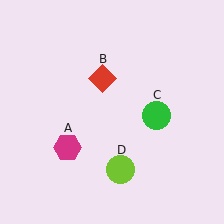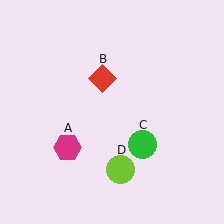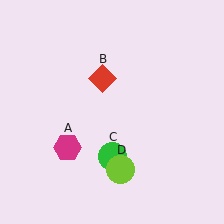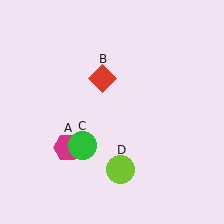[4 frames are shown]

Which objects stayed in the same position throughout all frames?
Magenta hexagon (object A) and red diamond (object B) and lime circle (object D) remained stationary.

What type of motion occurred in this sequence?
The green circle (object C) rotated clockwise around the center of the scene.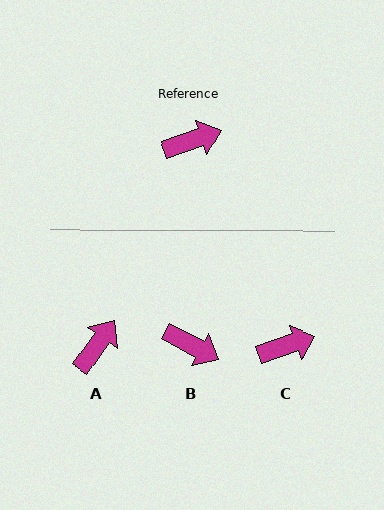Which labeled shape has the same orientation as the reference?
C.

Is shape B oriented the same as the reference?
No, it is off by about 48 degrees.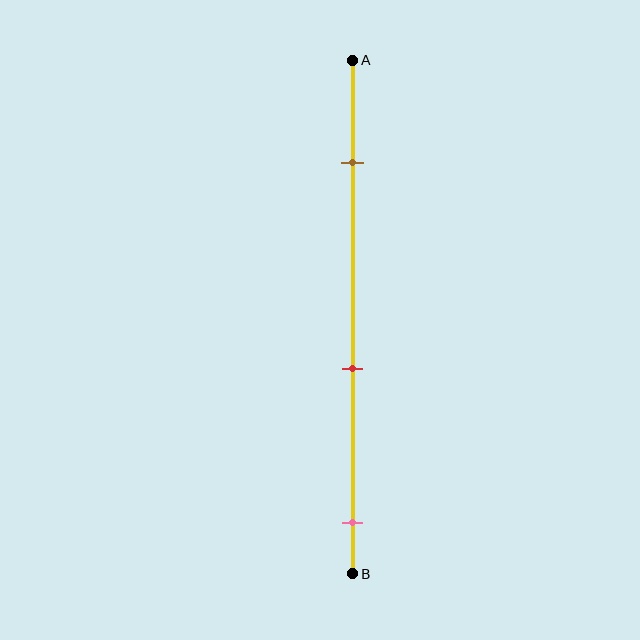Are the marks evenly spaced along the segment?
Yes, the marks are approximately evenly spaced.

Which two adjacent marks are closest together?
The red and pink marks are the closest adjacent pair.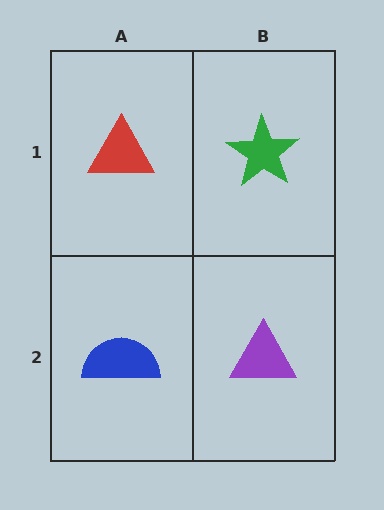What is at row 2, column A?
A blue semicircle.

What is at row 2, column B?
A purple triangle.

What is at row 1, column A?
A red triangle.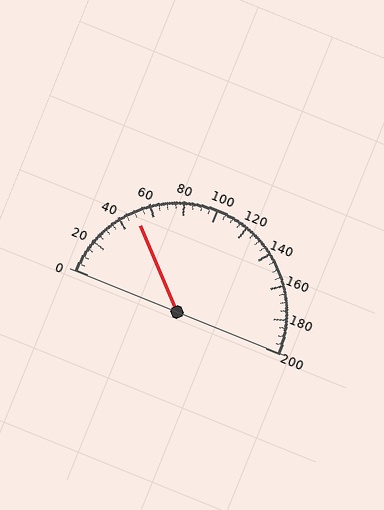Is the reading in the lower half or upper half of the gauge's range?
The reading is in the lower half of the range (0 to 200).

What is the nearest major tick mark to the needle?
The nearest major tick mark is 40.